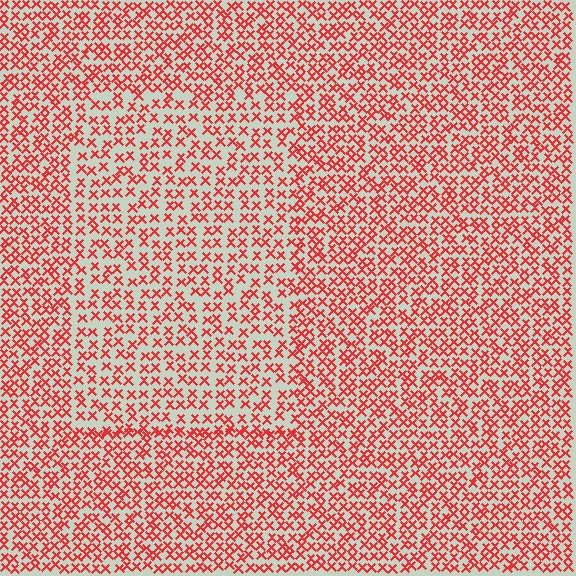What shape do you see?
I see a rectangle.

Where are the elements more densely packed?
The elements are more densely packed outside the rectangle boundary.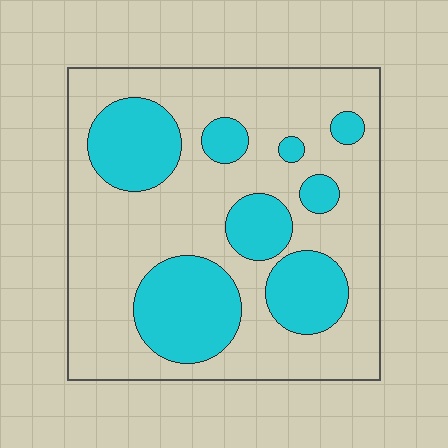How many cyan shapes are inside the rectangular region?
8.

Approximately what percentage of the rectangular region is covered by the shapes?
Approximately 30%.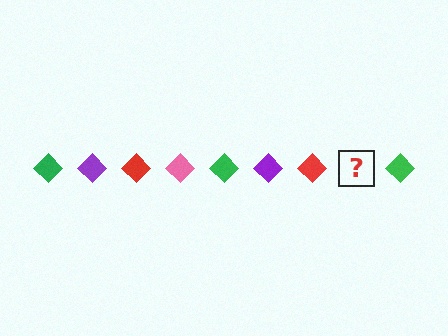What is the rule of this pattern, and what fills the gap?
The rule is that the pattern cycles through green, purple, red, pink diamonds. The gap should be filled with a pink diamond.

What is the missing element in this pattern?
The missing element is a pink diamond.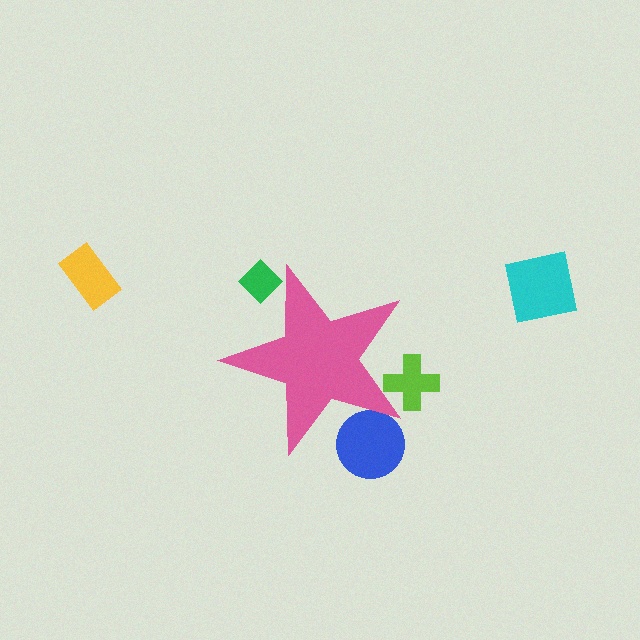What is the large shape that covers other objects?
A pink star.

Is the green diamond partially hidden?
Yes, the green diamond is partially hidden behind the pink star.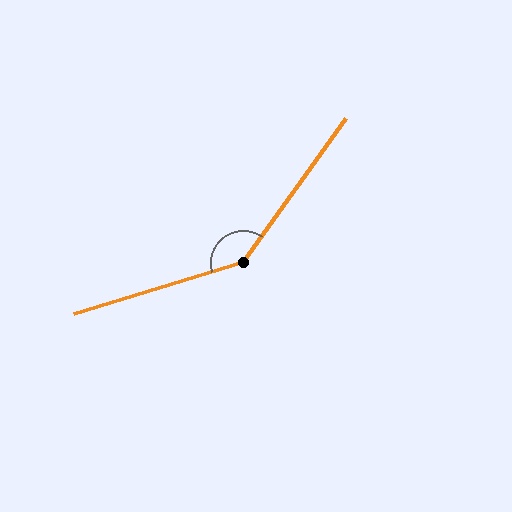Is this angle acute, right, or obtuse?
It is obtuse.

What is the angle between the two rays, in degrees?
Approximately 142 degrees.